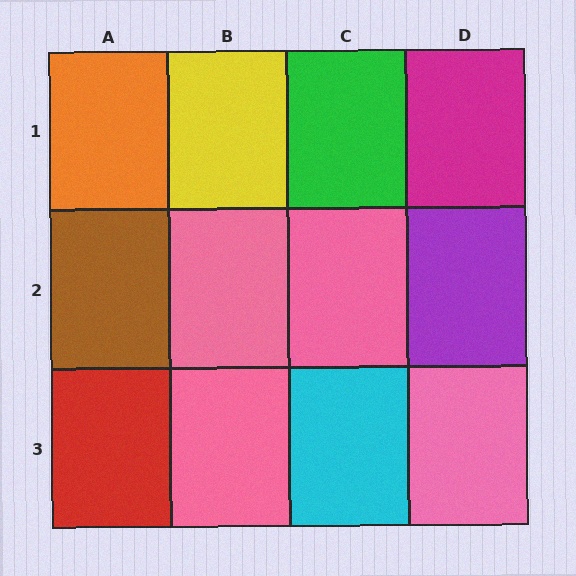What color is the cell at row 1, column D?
Magenta.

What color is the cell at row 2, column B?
Pink.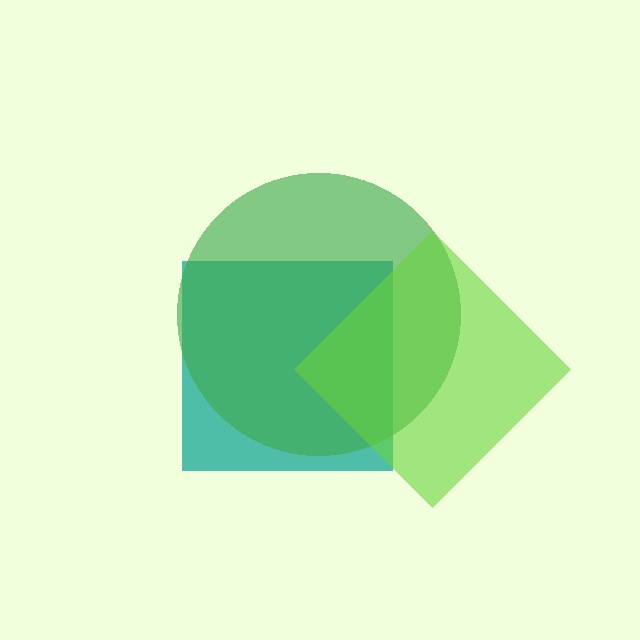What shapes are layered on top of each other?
The layered shapes are: a teal square, a green circle, a lime diamond.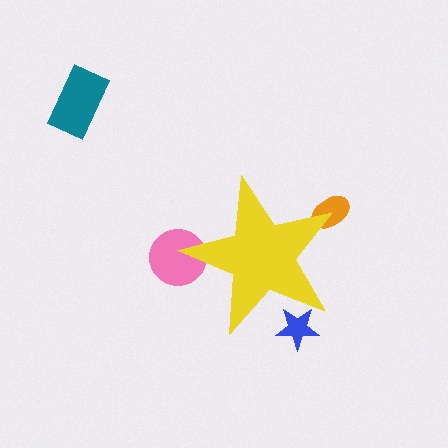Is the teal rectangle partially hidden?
No, the teal rectangle is fully visible.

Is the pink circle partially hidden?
Yes, the pink circle is partially hidden behind the yellow star.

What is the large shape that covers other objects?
A yellow star.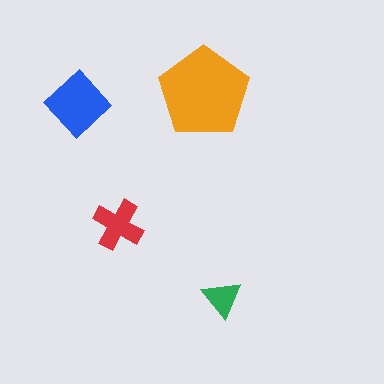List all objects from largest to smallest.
The orange pentagon, the blue diamond, the red cross, the green triangle.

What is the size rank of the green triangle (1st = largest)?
4th.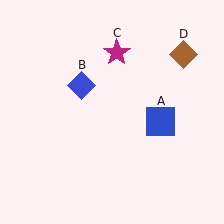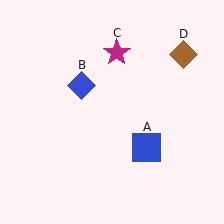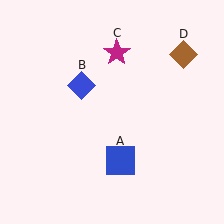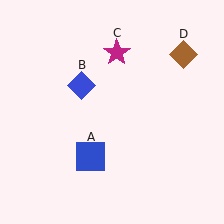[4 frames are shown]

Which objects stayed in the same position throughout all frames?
Blue diamond (object B) and magenta star (object C) and brown diamond (object D) remained stationary.